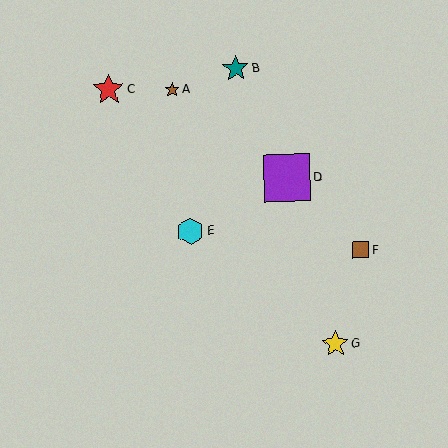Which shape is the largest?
The purple square (labeled D) is the largest.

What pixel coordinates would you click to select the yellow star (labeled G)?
Click at (335, 344) to select the yellow star G.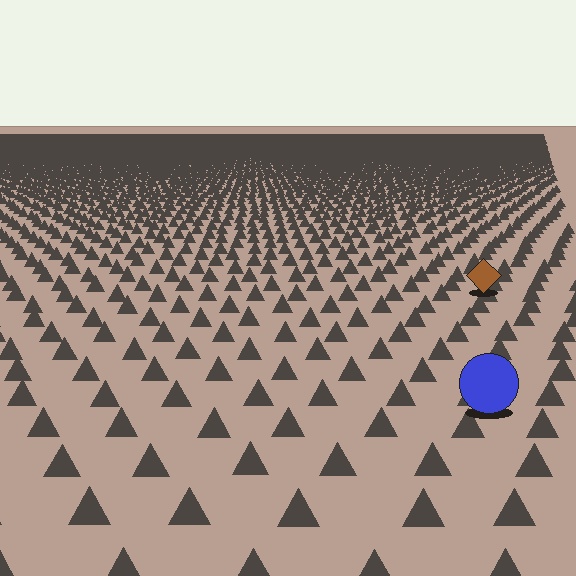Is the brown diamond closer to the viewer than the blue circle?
No. The blue circle is closer — you can tell from the texture gradient: the ground texture is coarser near it.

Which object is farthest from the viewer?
The brown diamond is farthest from the viewer. It appears smaller and the ground texture around it is denser.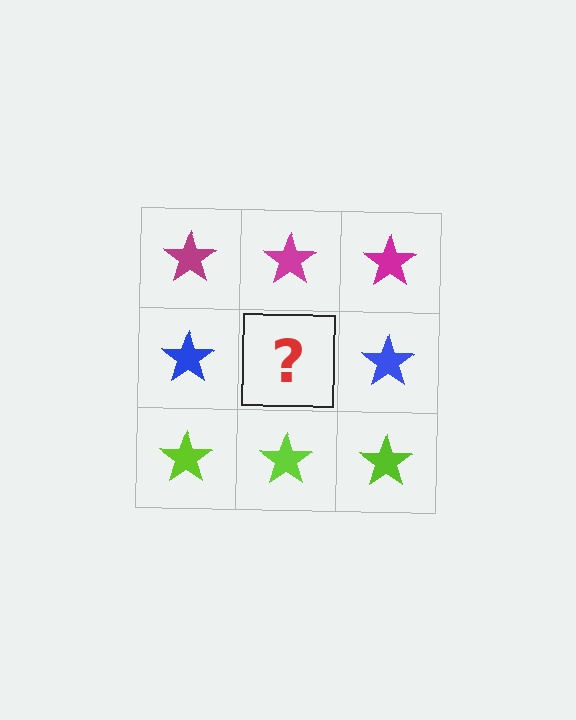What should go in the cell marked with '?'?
The missing cell should contain a blue star.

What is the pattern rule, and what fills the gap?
The rule is that each row has a consistent color. The gap should be filled with a blue star.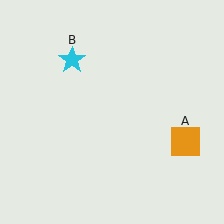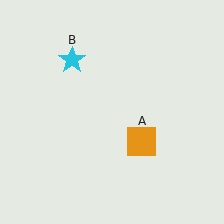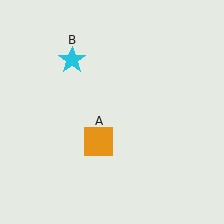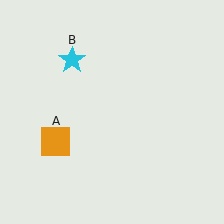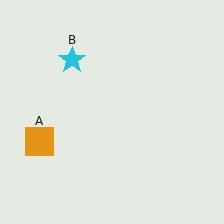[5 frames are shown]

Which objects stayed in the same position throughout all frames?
Cyan star (object B) remained stationary.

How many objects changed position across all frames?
1 object changed position: orange square (object A).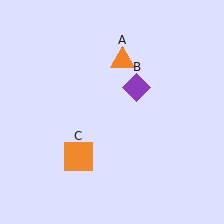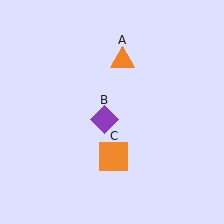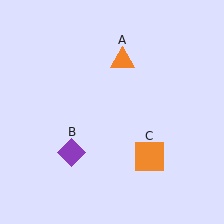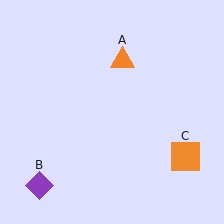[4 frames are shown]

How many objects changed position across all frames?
2 objects changed position: purple diamond (object B), orange square (object C).